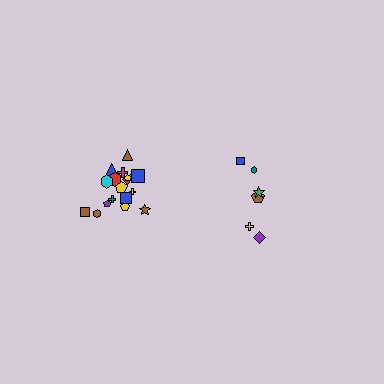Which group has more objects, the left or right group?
The left group.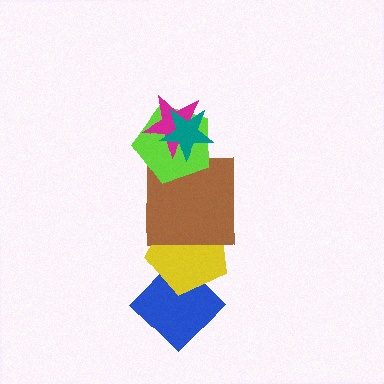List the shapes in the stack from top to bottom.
From top to bottom: the teal star, the magenta star, the lime pentagon, the brown square, the yellow pentagon, the blue diamond.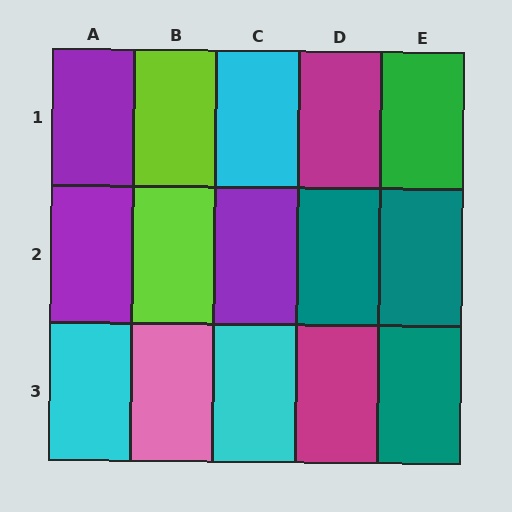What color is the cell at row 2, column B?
Lime.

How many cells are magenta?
2 cells are magenta.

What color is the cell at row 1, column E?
Green.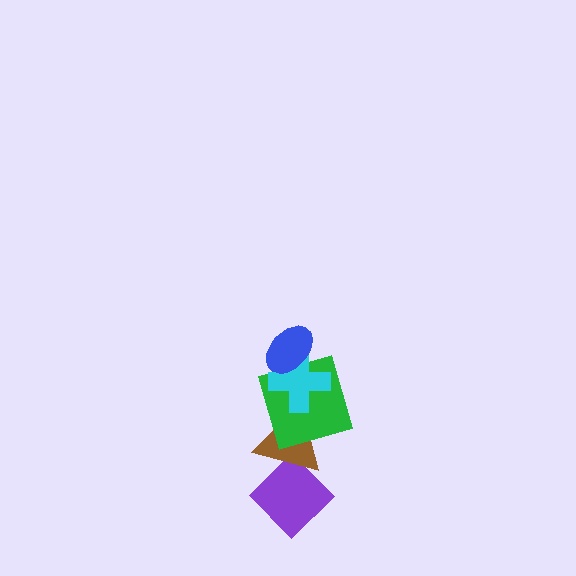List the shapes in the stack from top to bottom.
From top to bottom: the blue ellipse, the cyan cross, the green square, the brown triangle, the purple diamond.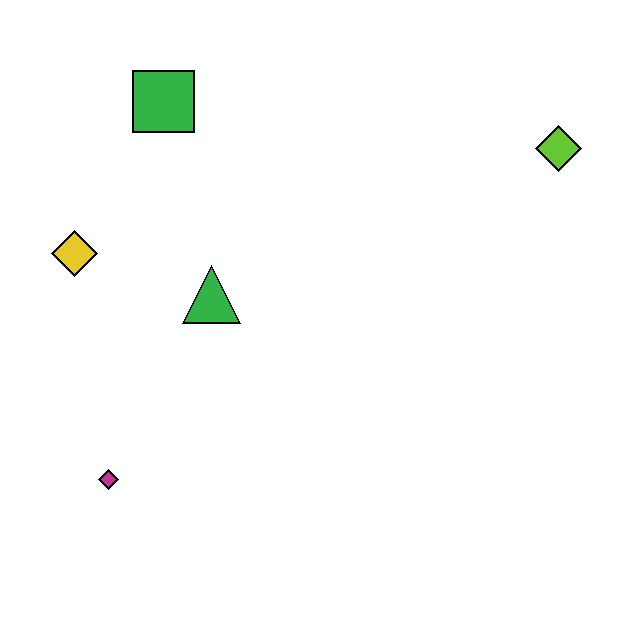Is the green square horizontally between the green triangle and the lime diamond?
No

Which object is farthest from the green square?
The lime diamond is farthest from the green square.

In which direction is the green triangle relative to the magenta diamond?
The green triangle is above the magenta diamond.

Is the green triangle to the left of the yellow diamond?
No